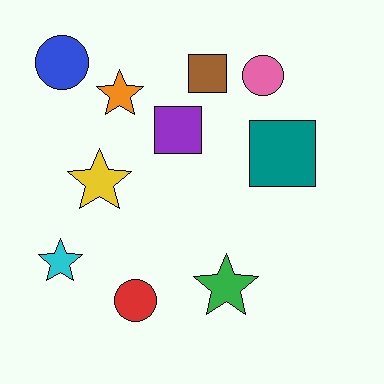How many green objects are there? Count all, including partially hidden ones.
There is 1 green object.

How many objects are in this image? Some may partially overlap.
There are 10 objects.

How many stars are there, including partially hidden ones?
There are 4 stars.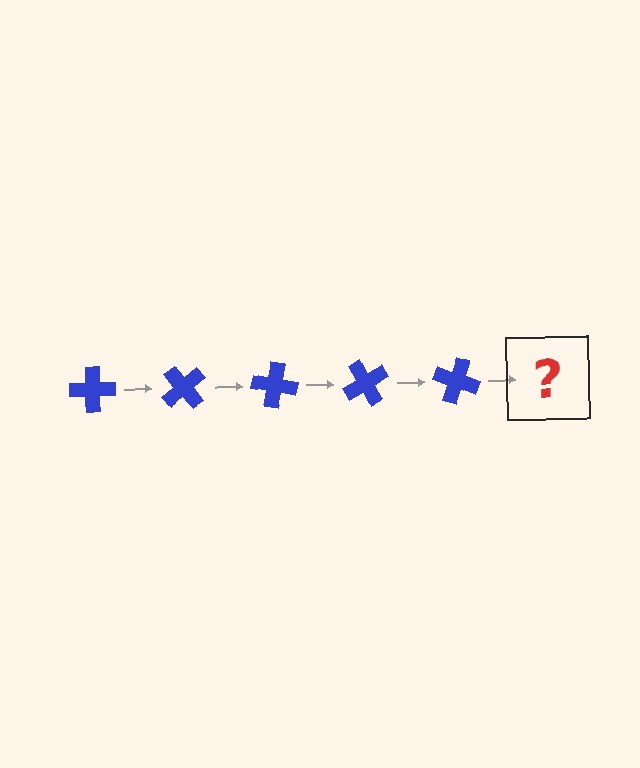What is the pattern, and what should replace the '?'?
The pattern is that the cross rotates 50 degrees each step. The '?' should be a blue cross rotated 250 degrees.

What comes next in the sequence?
The next element should be a blue cross rotated 250 degrees.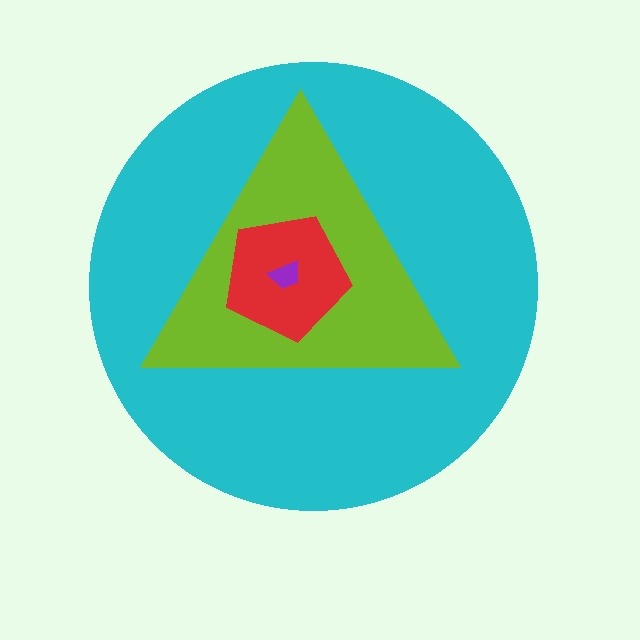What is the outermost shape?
The cyan circle.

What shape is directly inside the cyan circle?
The lime triangle.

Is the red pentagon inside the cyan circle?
Yes.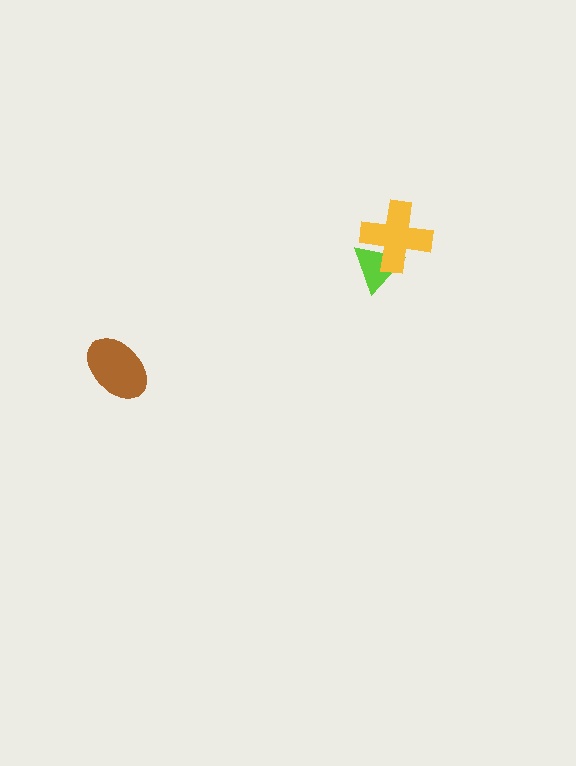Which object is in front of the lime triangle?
The yellow cross is in front of the lime triangle.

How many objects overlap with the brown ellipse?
0 objects overlap with the brown ellipse.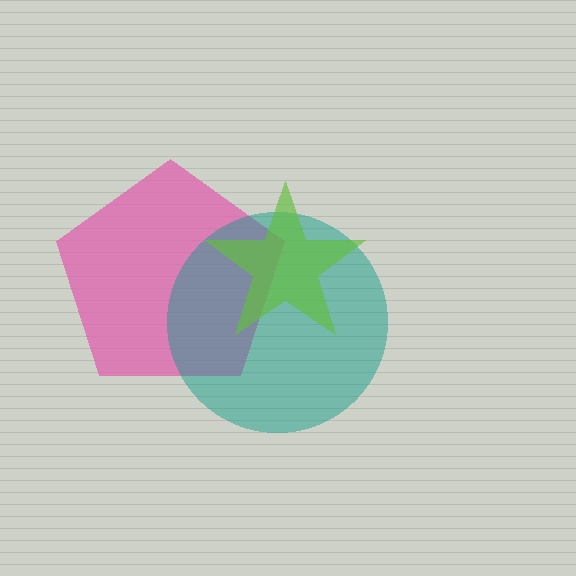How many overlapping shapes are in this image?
There are 3 overlapping shapes in the image.